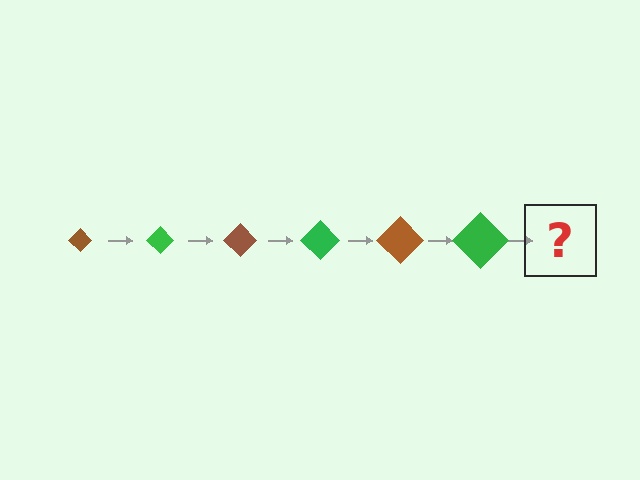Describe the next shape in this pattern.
It should be a brown diamond, larger than the previous one.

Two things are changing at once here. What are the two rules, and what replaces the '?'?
The two rules are that the diamond grows larger each step and the color cycles through brown and green. The '?' should be a brown diamond, larger than the previous one.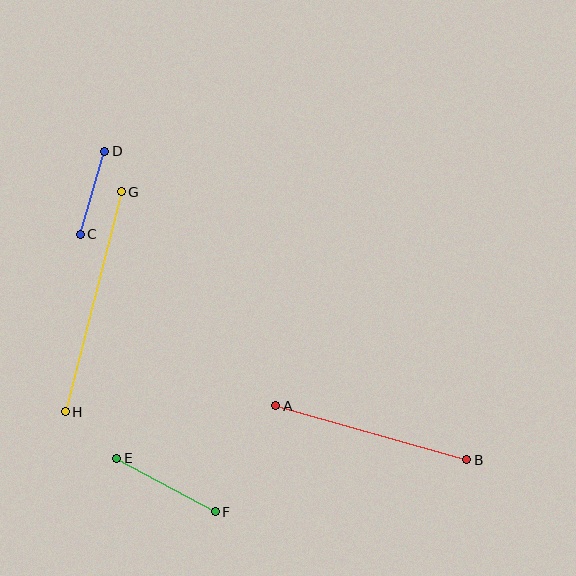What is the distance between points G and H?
The distance is approximately 227 pixels.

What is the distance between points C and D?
The distance is approximately 87 pixels.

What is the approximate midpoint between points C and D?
The midpoint is at approximately (93, 192) pixels.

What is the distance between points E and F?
The distance is approximately 112 pixels.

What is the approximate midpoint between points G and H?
The midpoint is at approximately (93, 302) pixels.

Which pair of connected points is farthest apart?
Points G and H are farthest apart.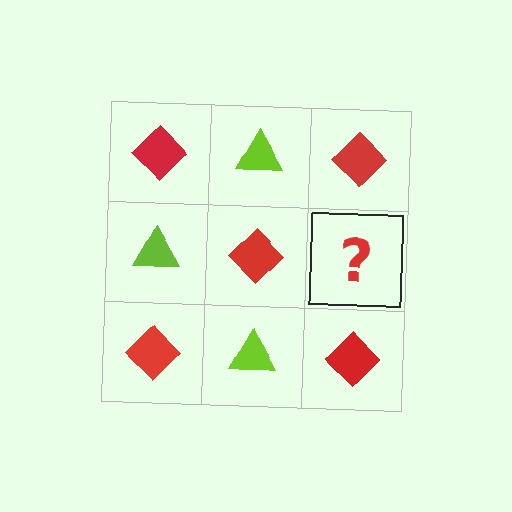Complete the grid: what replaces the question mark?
The question mark should be replaced with a lime triangle.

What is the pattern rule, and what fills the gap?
The rule is that it alternates red diamond and lime triangle in a checkerboard pattern. The gap should be filled with a lime triangle.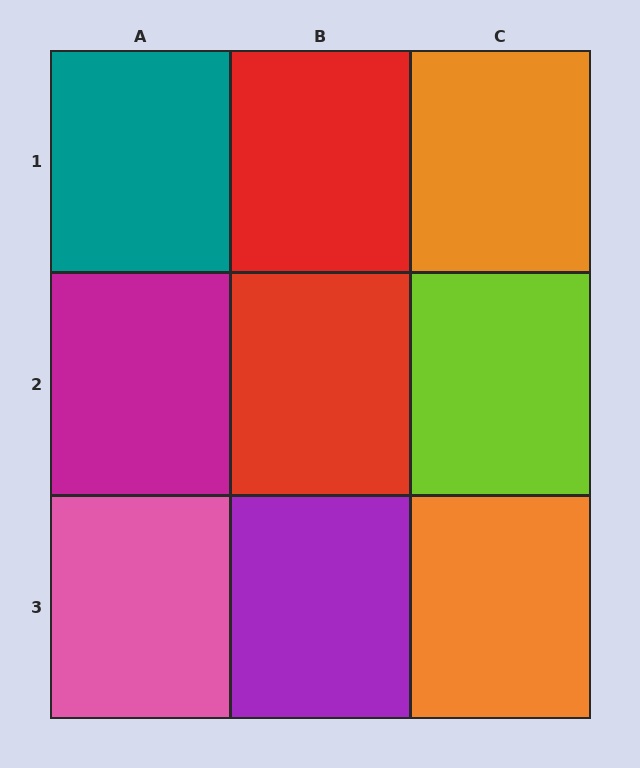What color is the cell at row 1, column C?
Orange.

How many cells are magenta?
1 cell is magenta.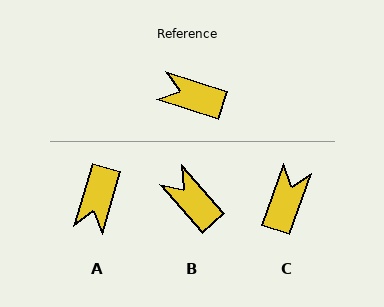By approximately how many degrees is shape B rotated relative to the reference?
Approximately 30 degrees clockwise.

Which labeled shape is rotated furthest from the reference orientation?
A, about 92 degrees away.